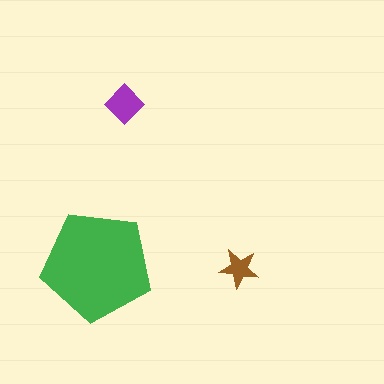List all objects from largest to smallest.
The green pentagon, the purple diamond, the brown star.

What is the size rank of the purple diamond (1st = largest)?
2nd.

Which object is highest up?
The purple diamond is topmost.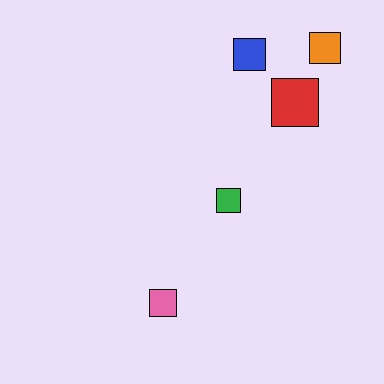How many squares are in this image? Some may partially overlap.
There are 5 squares.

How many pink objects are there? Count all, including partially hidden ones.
There is 1 pink object.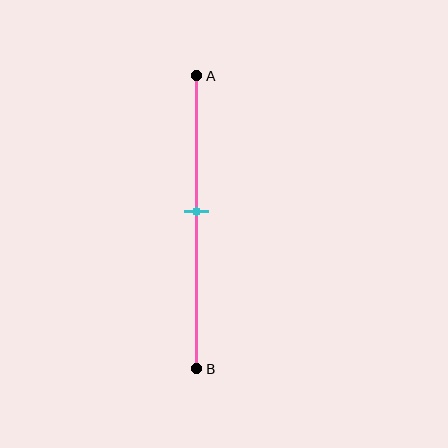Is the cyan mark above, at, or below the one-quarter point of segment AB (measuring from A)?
The cyan mark is below the one-quarter point of segment AB.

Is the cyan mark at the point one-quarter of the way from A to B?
No, the mark is at about 45% from A, not at the 25% one-quarter point.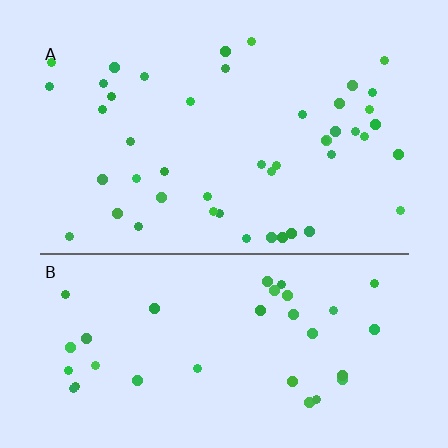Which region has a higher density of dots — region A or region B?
A (the top).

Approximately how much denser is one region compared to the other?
Approximately 1.3× — region A over region B.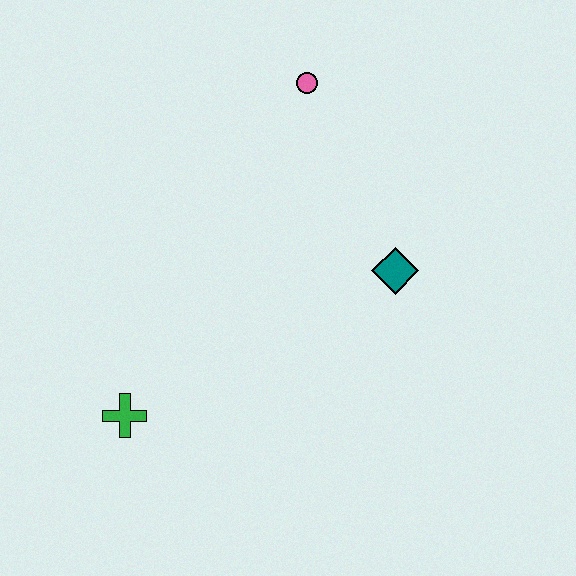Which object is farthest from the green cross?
The pink circle is farthest from the green cross.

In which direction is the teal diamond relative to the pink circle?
The teal diamond is below the pink circle.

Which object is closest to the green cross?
The teal diamond is closest to the green cross.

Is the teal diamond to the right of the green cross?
Yes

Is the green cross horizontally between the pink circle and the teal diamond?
No